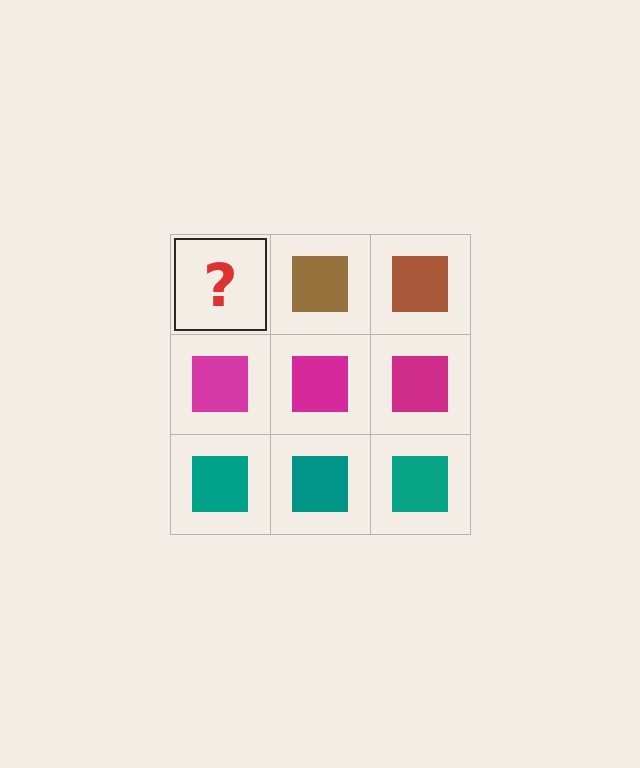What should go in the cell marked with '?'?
The missing cell should contain a brown square.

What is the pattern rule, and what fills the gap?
The rule is that each row has a consistent color. The gap should be filled with a brown square.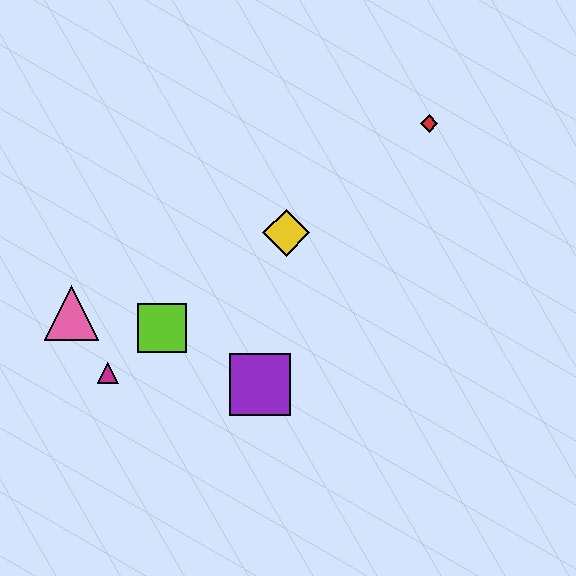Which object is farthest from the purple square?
The red diamond is farthest from the purple square.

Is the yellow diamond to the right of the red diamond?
No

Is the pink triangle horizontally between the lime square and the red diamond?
No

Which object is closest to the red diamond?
The yellow diamond is closest to the red diamond.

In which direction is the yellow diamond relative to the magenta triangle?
The yellow diamond is to the right of the magenta triangle.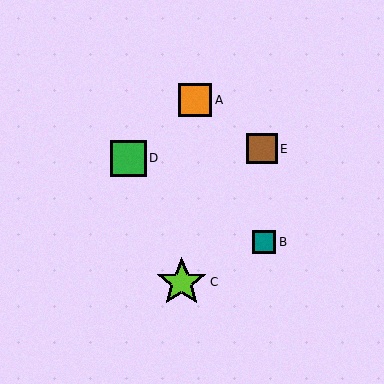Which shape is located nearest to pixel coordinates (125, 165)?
The green square (labeled D) at (128, 158) is nearest to that location.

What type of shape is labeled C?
Shape C is a lime star.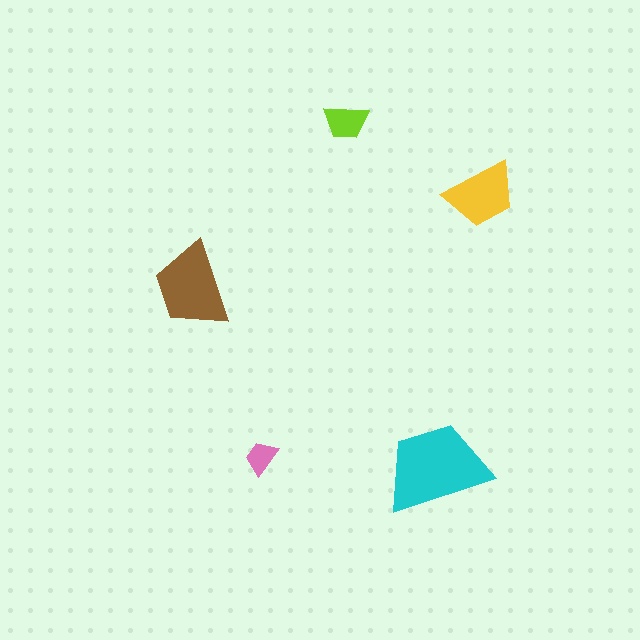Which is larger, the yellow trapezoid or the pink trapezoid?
The yellow one.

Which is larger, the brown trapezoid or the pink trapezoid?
The brown one.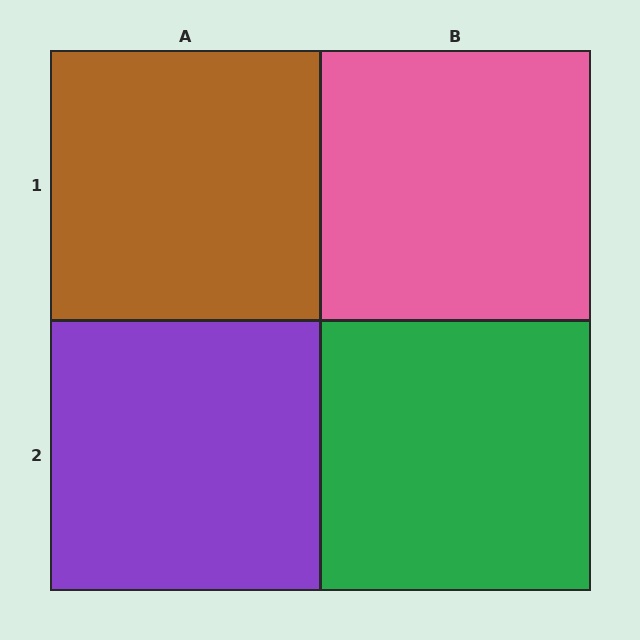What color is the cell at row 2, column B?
Green.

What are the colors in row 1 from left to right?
Brown, pink.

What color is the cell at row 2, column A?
Purple.